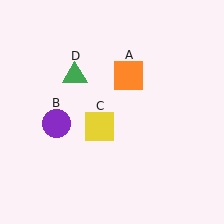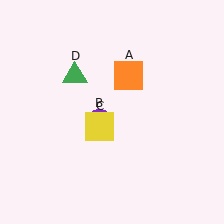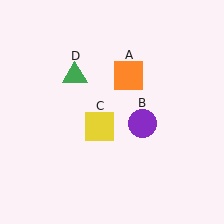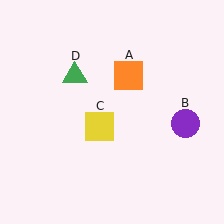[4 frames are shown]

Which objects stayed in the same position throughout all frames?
Orange square (object A) and yellow square (object C) and green triangle (object D) remained stationary.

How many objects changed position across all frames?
1 object changed position: purple circle (object B).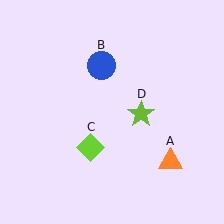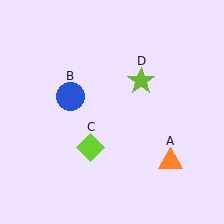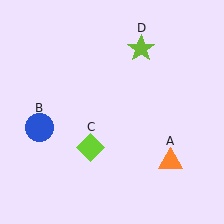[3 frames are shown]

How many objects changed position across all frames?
2 objects changed position: blue circle (object B), lime star (object D).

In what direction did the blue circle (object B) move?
The blue circle (object B) moved down and to the left.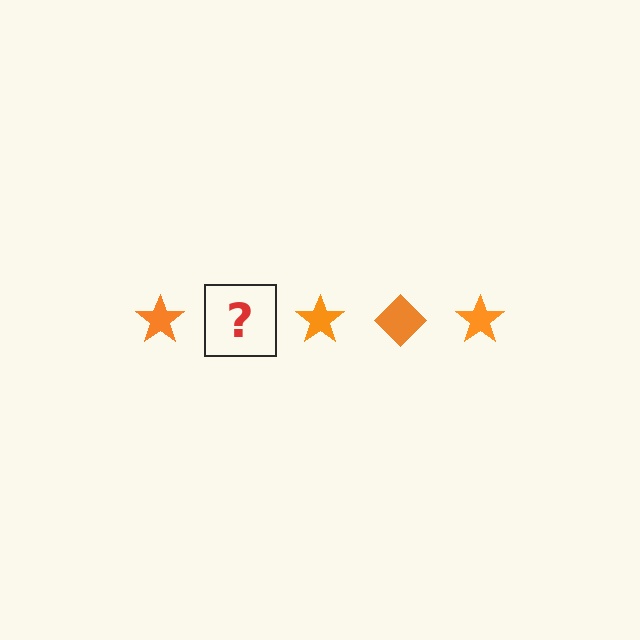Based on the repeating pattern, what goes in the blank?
The blank should be an orange diamond.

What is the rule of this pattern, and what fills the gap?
The rule is that the pattern cycles through star, diamond shapes in orange. The gap should be filled with an orange diamond.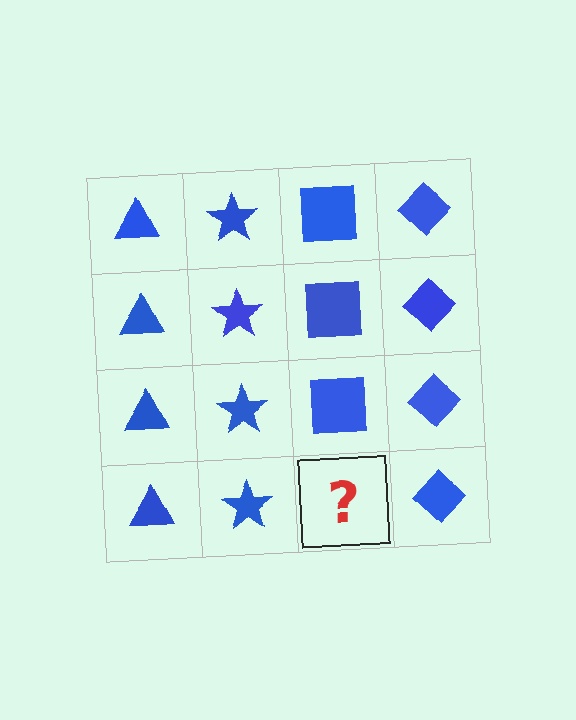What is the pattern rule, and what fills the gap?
The rule is that each column has a consistent shape. The gap should be filled with a blue square.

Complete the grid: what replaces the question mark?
The question mark should be replaced with a blue square.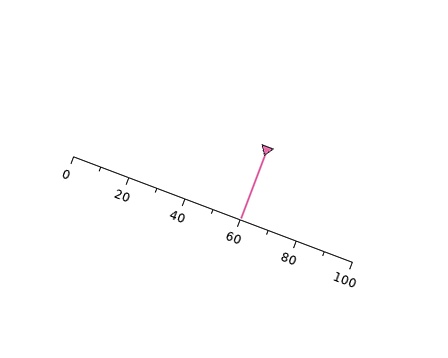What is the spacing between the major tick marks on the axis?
The major ticks are spaced 20 apart.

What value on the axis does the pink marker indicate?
The marker indicates approximately 60.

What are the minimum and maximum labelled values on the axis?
The axis runs from 0 to 100.